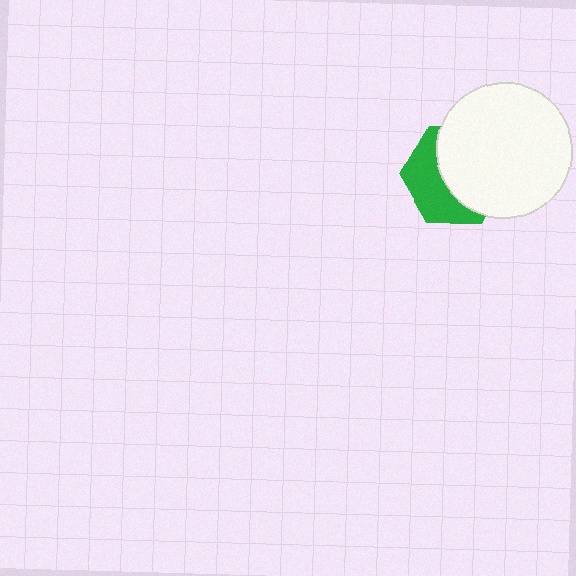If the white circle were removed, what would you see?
You would see the complete green hexagon.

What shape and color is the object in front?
The object in front is a white circle.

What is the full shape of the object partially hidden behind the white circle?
The partially hidden object is a green hexagon.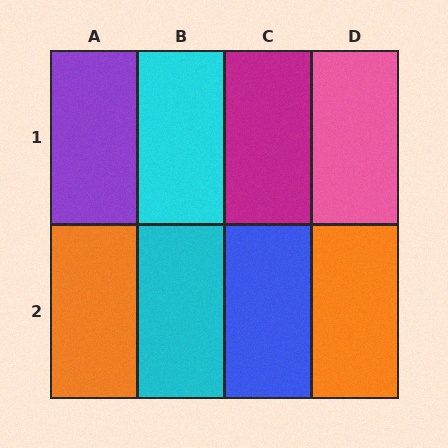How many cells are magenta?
1 cell is magenta.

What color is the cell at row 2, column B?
Cyan.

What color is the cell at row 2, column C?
Blue.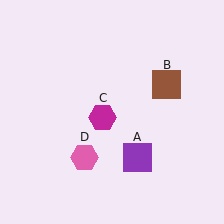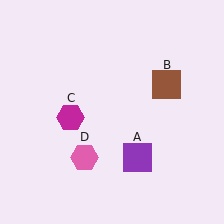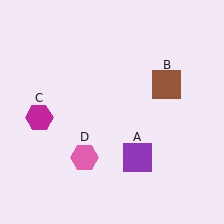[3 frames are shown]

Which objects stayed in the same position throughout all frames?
Purple square (object A) and brown square (object B) and pink hexagon (object D) remained stationary.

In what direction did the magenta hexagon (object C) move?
The magenta hexagon (object C) moved left.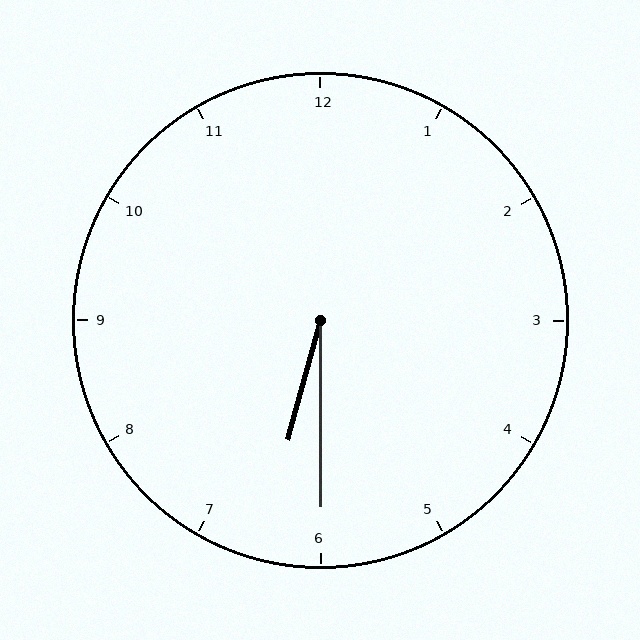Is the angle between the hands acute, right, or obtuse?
It is acute.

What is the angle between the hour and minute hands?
Approximately 15 degrees.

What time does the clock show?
6:30.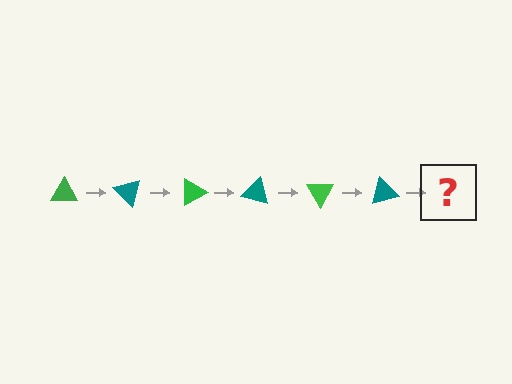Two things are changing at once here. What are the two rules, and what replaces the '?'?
The two rules are that it rotates 45 degrees each step and the color cycles through green and teal. The '?' should be a green triangle, rotated 270 degrees from the start.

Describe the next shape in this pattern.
It should be a green triangle, rotated 270 degrees from the start.